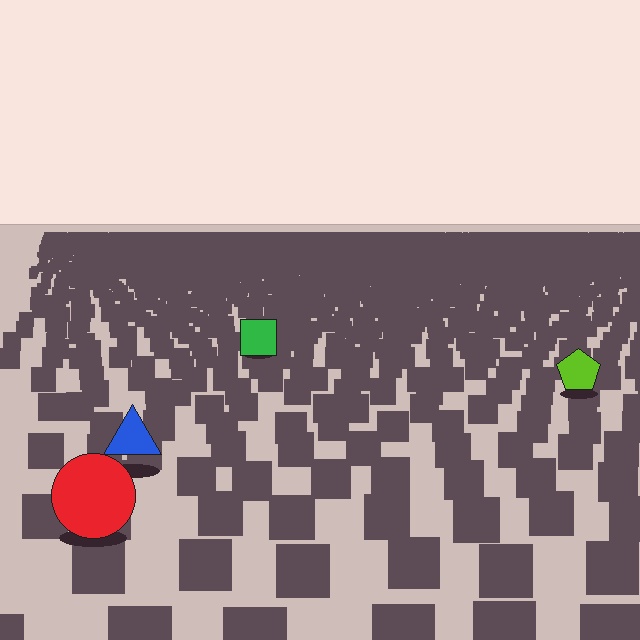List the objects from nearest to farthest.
From nearest to farthest: the red circle, the blue triangle, the lime pentagon, the green square.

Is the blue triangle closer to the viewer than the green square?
Yes. The blue triangle is closer — you can tell from the texture gradient: the ground texture is coarser near it.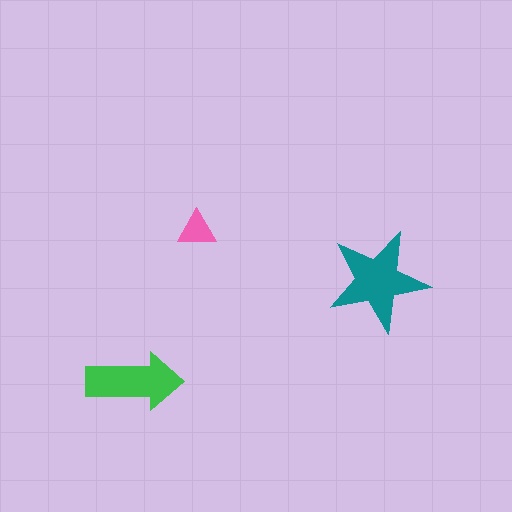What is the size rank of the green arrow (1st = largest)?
2nd.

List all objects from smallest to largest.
The pink triangle, the green arrow, the teal star.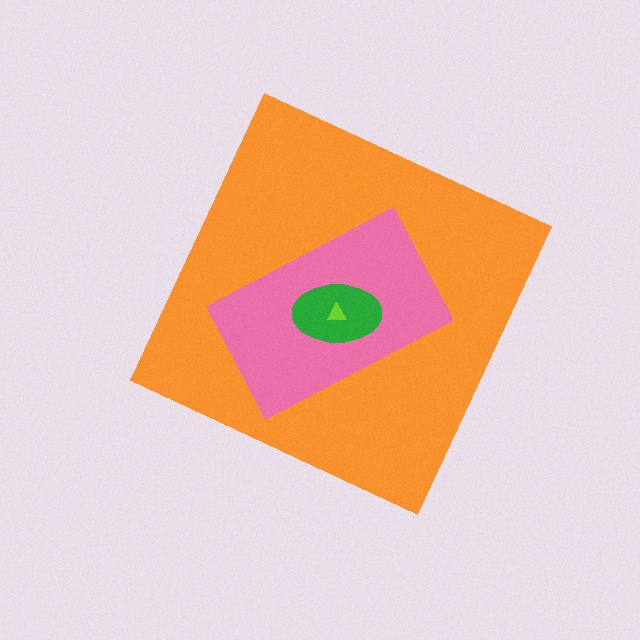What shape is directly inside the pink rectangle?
The green ellipse.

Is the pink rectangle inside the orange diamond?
Yes.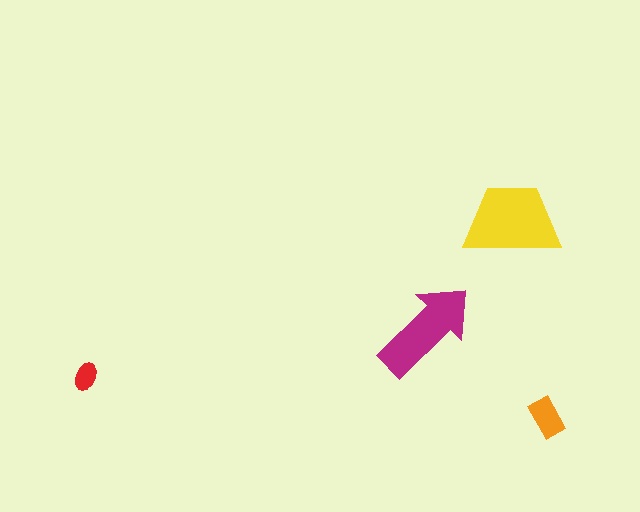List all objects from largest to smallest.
The yellow trapezoid, the magenta arrow, the orange rectangle, the red ellipse.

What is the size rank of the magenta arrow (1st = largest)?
2nd.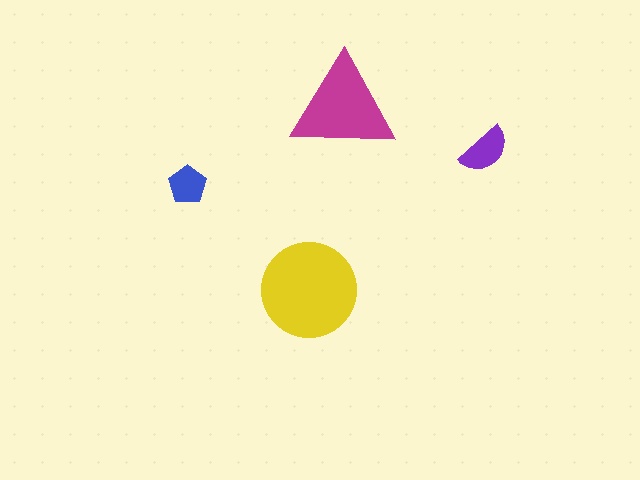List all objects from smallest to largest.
The blue pentagon, the purple semicircle, the magenta triangle, the yellow circle.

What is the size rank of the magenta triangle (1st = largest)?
2nd.